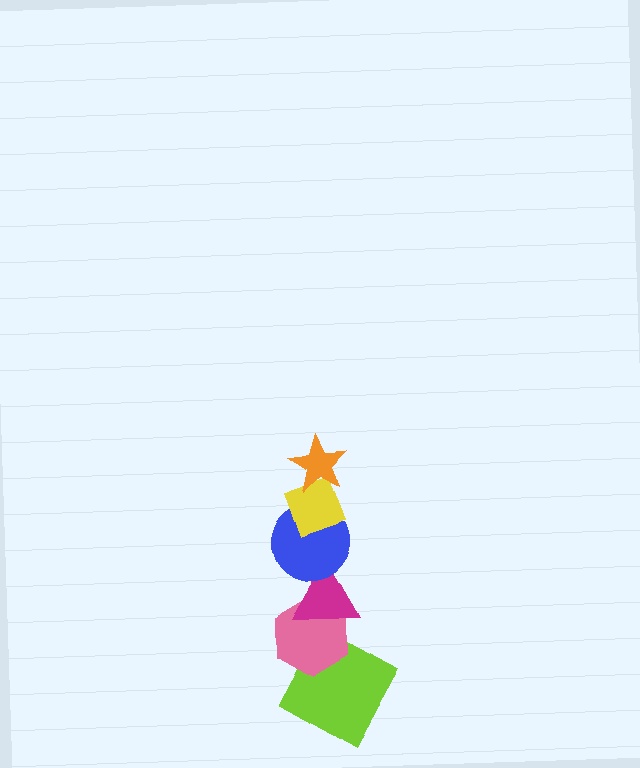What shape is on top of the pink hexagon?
The magenta triangle is on top of the pink hexagon.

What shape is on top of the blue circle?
The yellow diamond is on top of the blue circle.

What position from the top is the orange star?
The orange star is 1st from the top.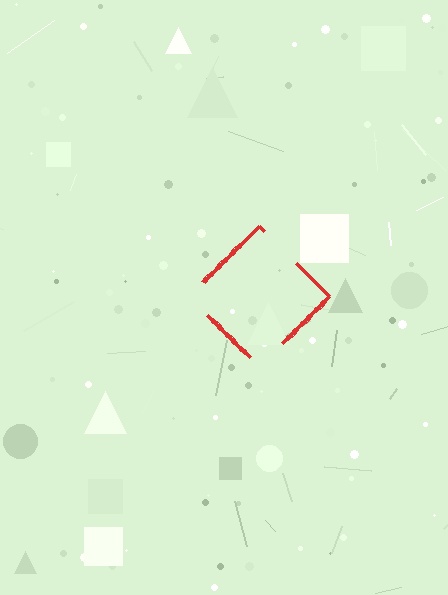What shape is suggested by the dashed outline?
The dashed outline suggests a diamond.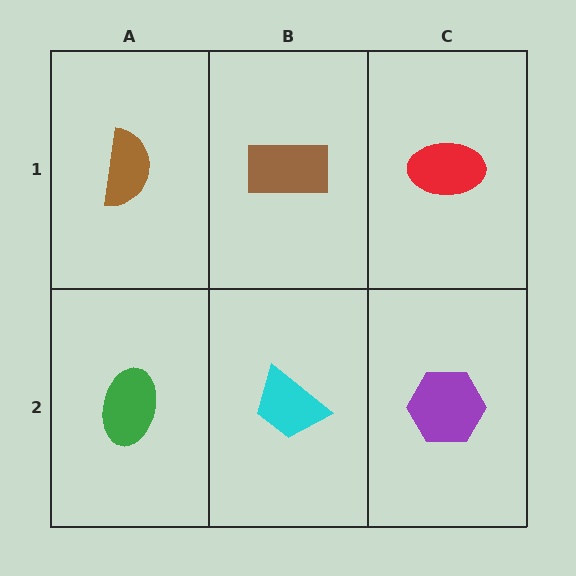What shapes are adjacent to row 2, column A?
A brown semicircle (row 1, column A), a cyan trapezoid (row 2, column B).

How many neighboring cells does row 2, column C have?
2.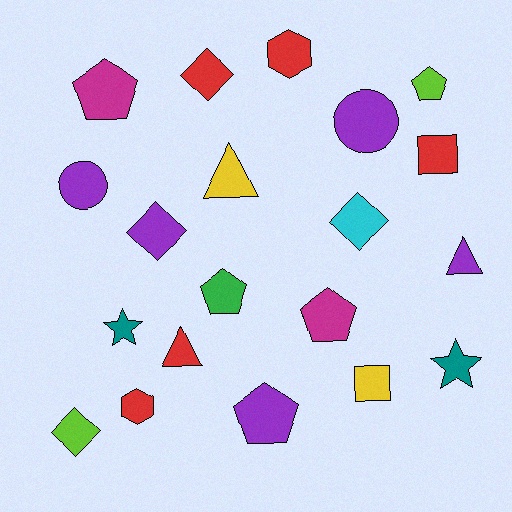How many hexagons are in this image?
There are 2 hexagons.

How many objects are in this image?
There are 20 objects.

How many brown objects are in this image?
There are no brown objects.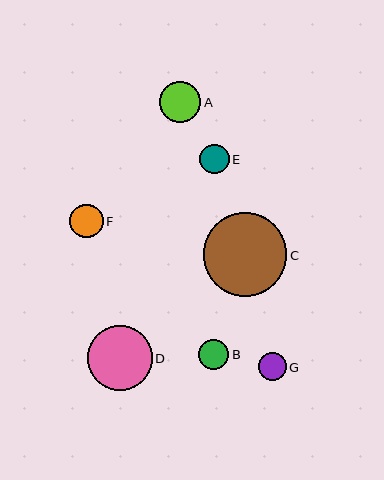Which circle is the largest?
Circle C is the largest with a size of approximately 84 pixels.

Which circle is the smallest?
Circle G is the smallest with a size of approximately 28 pixels.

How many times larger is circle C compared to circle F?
Circle C is approximately 2.5 times the size of circle F.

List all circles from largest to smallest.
From largest to smallest: C, D, A, F, B, E, G.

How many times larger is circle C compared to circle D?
Circle C is approximately 1.3 times the size of circle D.